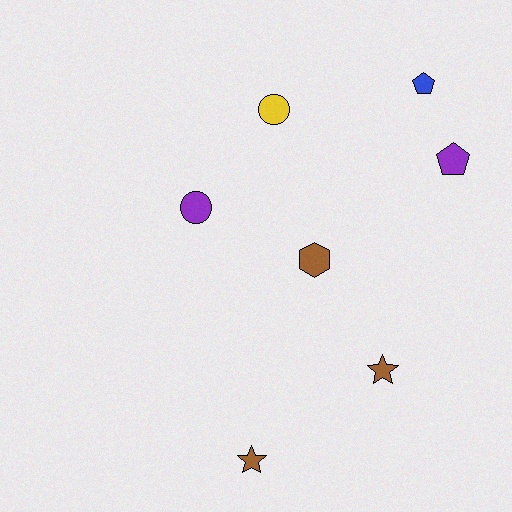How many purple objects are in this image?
There are 2 purple objects.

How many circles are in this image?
There are 2 circles.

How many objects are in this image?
There are 7 objects.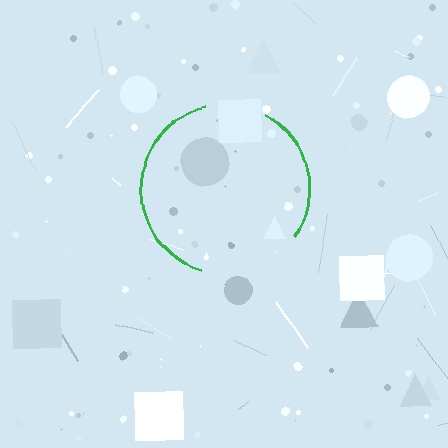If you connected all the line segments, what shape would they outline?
They would outline a circle.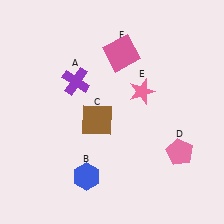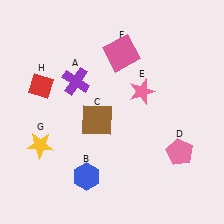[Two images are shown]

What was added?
A yellow star (G), a red diamond (H) were added in Image 2.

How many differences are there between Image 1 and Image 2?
There are 2 differences between the two images.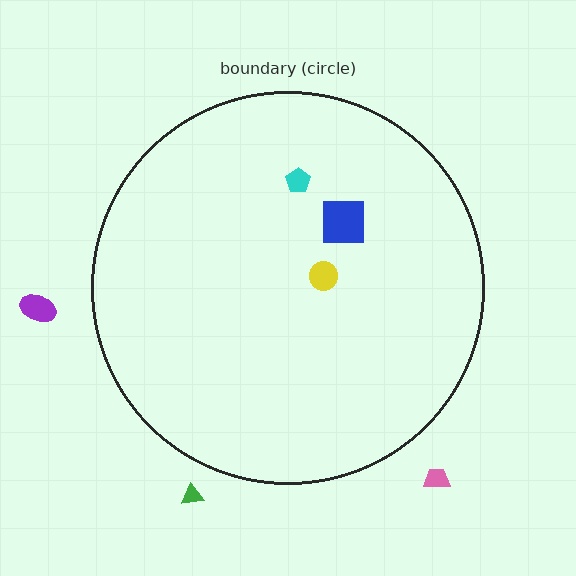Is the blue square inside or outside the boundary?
Inside.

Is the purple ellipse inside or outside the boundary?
Outside.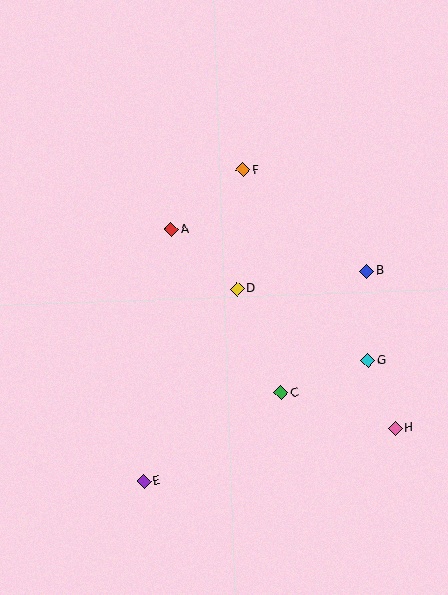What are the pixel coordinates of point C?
Point C is at (281, 393).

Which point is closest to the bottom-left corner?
Point E is closest to the bottom-left corner.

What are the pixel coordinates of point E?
Point E is at (144, 481).